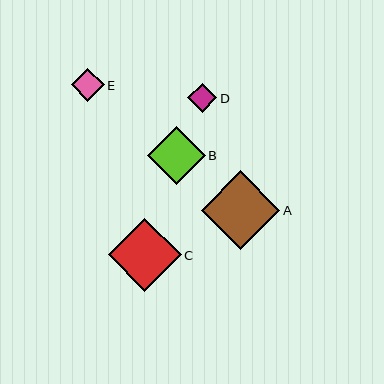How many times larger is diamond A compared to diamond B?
Diamond A is approximately 1.4 times the size of diamond B.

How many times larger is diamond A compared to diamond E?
Diamond A is approximately 2.4 times the size of diamond E.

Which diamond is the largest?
Diamond A is the largest with a size of approximately 79 pixels.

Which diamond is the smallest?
Diamond D is the smallest with a size of approximately 29 pixels.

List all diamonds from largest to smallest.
From largest to smallest: A, C, B, E, D.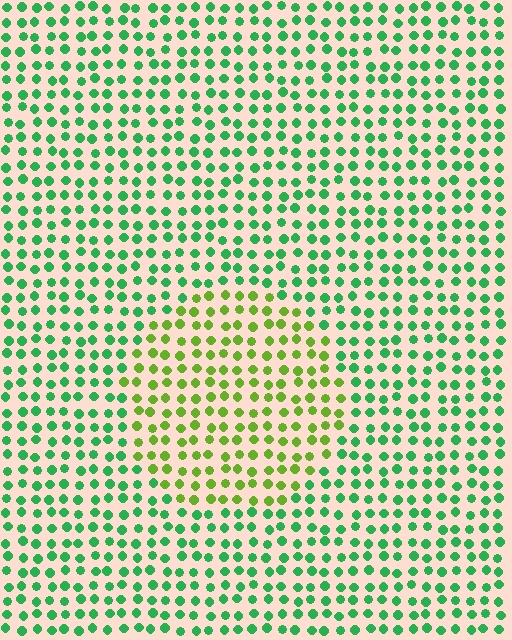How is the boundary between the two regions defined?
The boundary is defined purely by a slight shift in hue (about 45 degrees). Spacing, size, and orientation are identical on both sides.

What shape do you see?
I see a circle.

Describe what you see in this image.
The image is filled with small green elements in a uniform arrangement. A circle-shaped region is visible where the elements are tinted to a slightly different hue, forming a subtle color boundary.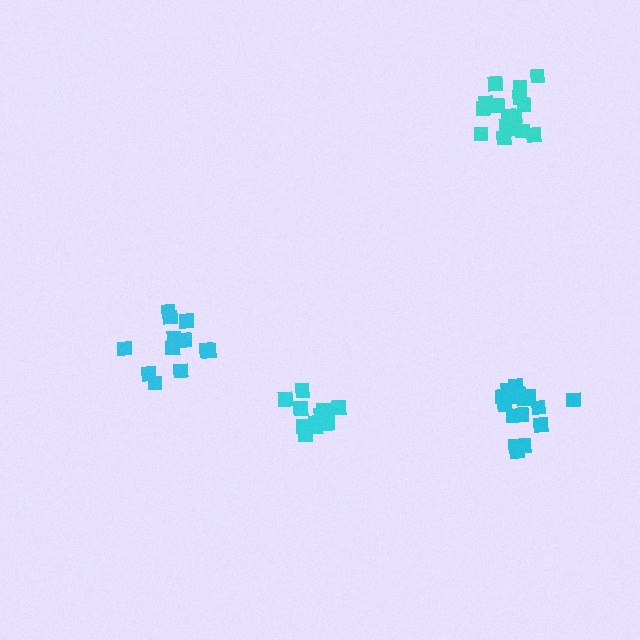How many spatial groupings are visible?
There are 4 spatial groupings.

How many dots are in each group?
Group 1: 11 dots, Group 2: 12 dots, Group 3: 16 dots, Group 4: 16 dots (55 total).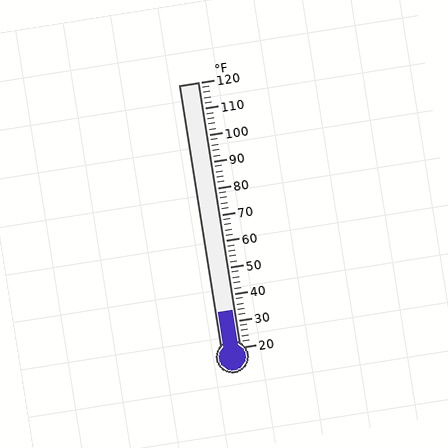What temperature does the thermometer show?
The thermometer shows approximately 34°F.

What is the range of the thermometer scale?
The thermometer scale ranges from 20°F to 120°F.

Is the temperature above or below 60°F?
The temperature is below 60°F.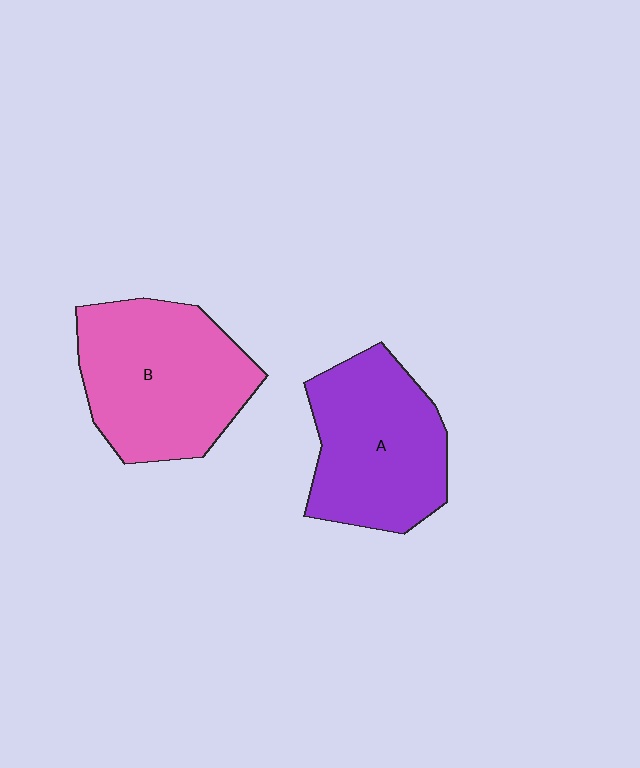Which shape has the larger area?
Shape B (pink).